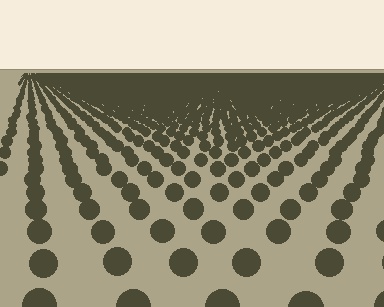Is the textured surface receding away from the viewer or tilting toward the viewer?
The surface is receding away from the viewer. Texture elements get smaller and denser toward the top.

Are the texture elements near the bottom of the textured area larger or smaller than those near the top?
Larger. Near the bottom, elements are closer to the viewer and appear at a bigger on-screen size.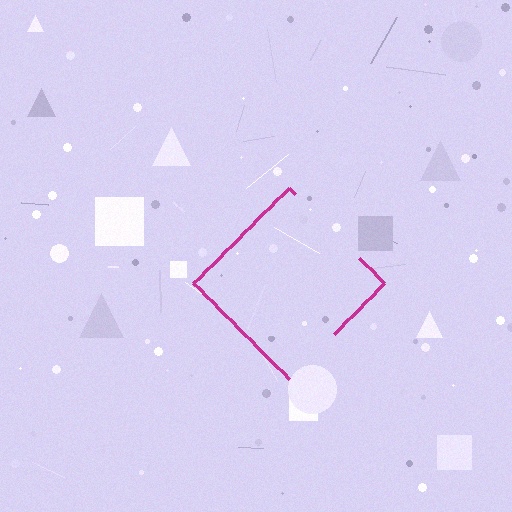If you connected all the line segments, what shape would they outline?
They would outline a diamond.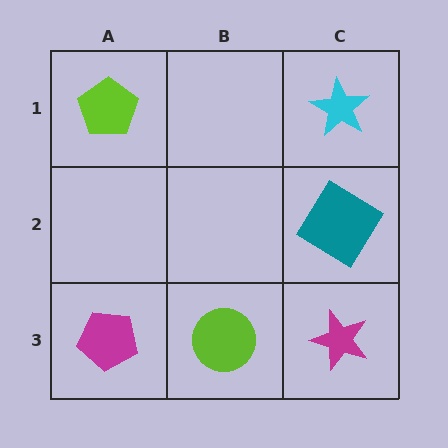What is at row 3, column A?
A magenta pentagon.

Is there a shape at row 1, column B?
No, that cell is empty.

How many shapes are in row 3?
3 shapes.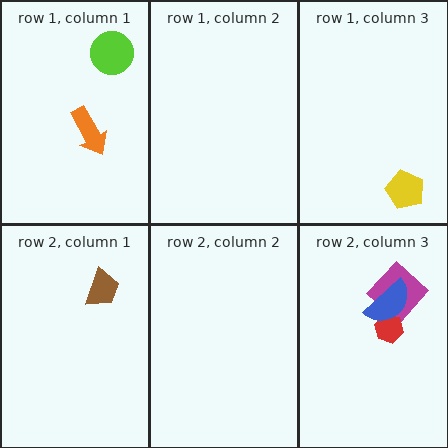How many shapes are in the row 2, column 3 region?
3.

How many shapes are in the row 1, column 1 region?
2.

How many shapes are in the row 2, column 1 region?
1.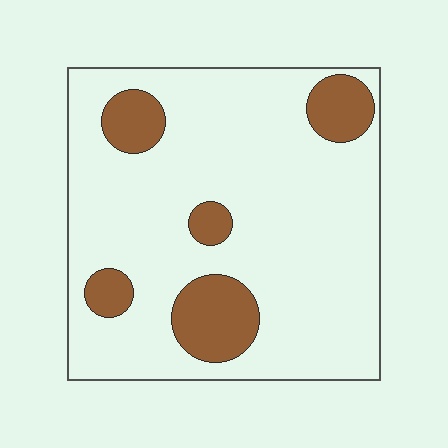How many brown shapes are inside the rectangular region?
5.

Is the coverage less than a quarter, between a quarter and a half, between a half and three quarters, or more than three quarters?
Less than a quarter.